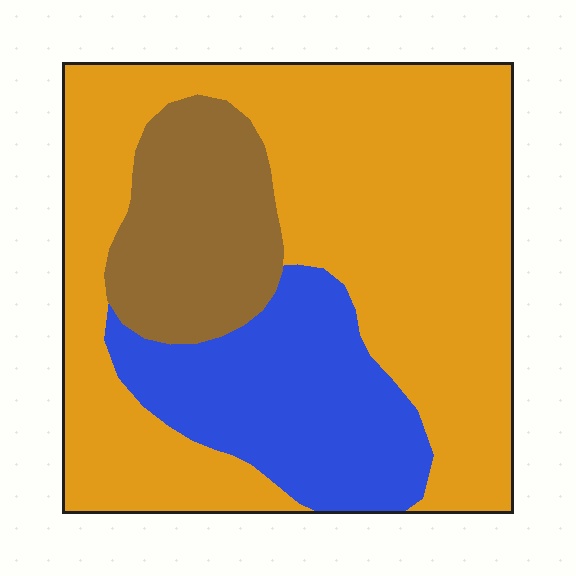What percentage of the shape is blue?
Blue covers 22% of the shape.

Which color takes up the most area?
Orange, at roughly 60%.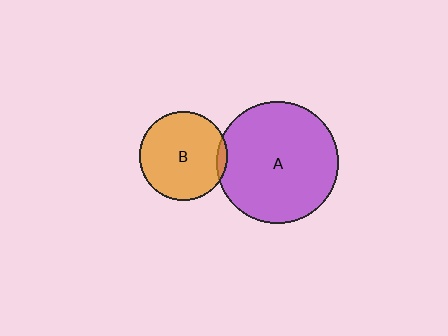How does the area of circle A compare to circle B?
Approximately 1.9 times.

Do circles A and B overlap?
Yes.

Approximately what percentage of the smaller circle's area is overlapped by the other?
Approximately 5%.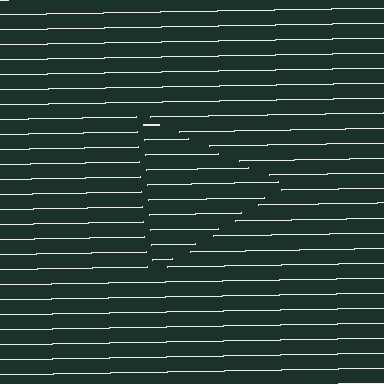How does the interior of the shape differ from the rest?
The interior of the shape contains the same grating, shifted by half a period — the contour is defined by the phase discontinuity where line-ends from the inner and outer gratings abut.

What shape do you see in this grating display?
An illusory triangle. The interior of the shape contains the same grating, shifted by half a period — the contour is defined by the phase discontinuity where line-ends from the inner and outer gratings abut.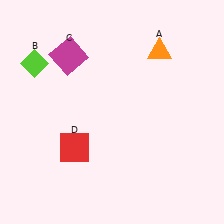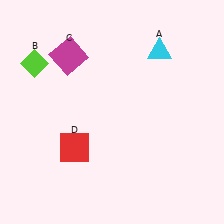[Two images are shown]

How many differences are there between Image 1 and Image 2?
There is 1 difference between the two images.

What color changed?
The triangle (A) changed from orange in Image 1 to cyan in Image 2.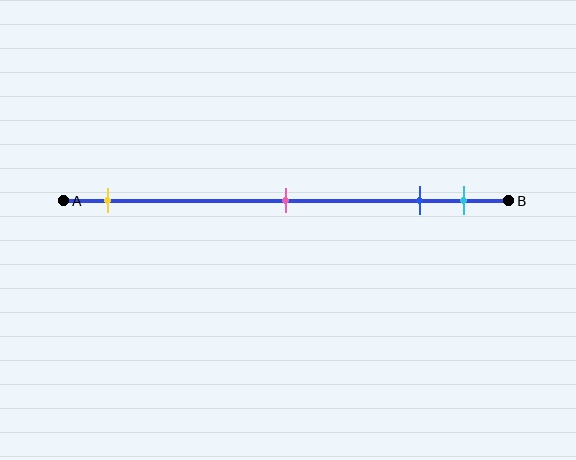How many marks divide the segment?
There are 4 marks dividing the segment.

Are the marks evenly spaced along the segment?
No, the marks are not evenly spaced.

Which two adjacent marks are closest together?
The blue and cyan marks are the closest adjacent pair.